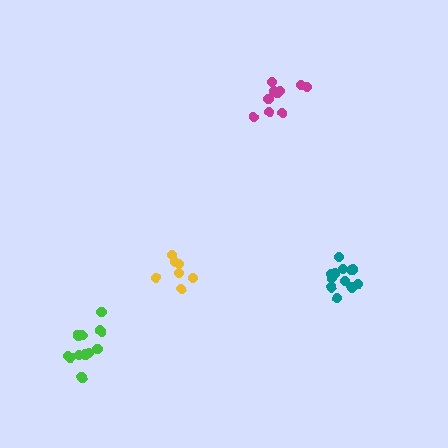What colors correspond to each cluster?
The clusters are colored: teal, yellow, magenta, green.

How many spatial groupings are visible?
There are 4 spatial groupings.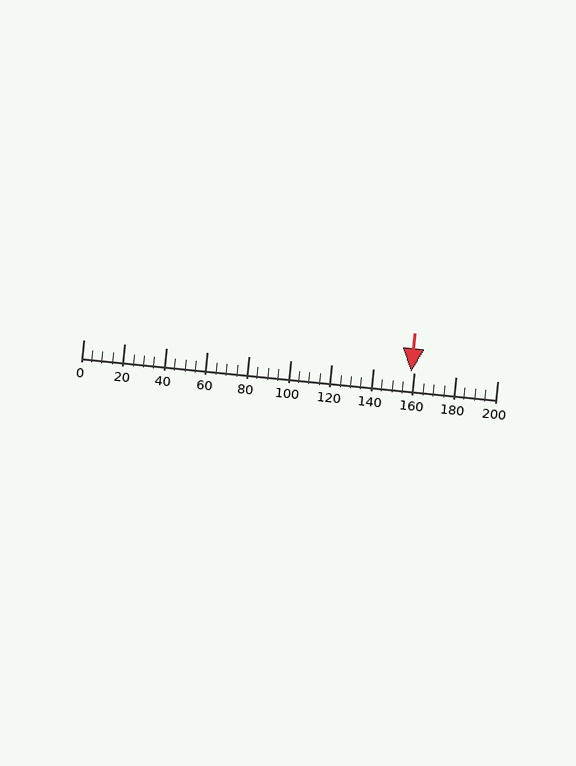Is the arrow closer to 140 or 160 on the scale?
The arrow is closer to 160.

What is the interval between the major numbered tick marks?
The major tick marks are spaced 20 units apart.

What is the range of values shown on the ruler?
The ruler shows values from 0 to 200.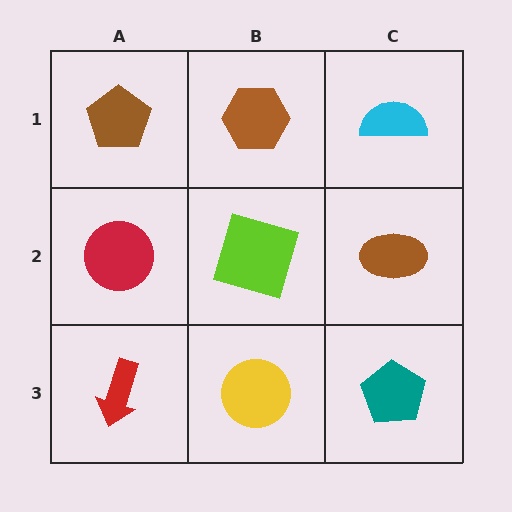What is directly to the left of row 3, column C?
A yellow circle.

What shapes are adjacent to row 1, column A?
A red circle (row 2, column A), a brown hexagon (row 1, column B).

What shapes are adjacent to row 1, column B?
A lime square (row 2, column B), a brown pentagon (row 1, column A), a cyan semicircle (row 1, column C).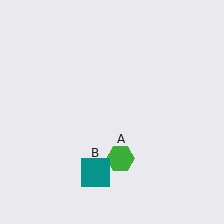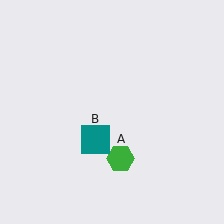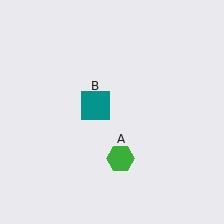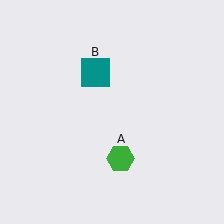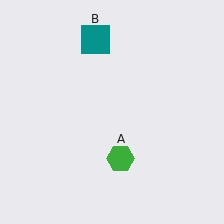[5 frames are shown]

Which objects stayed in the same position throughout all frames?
Green hexagon (object A) remained stationary.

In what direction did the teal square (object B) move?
The teal square (object B) moved up.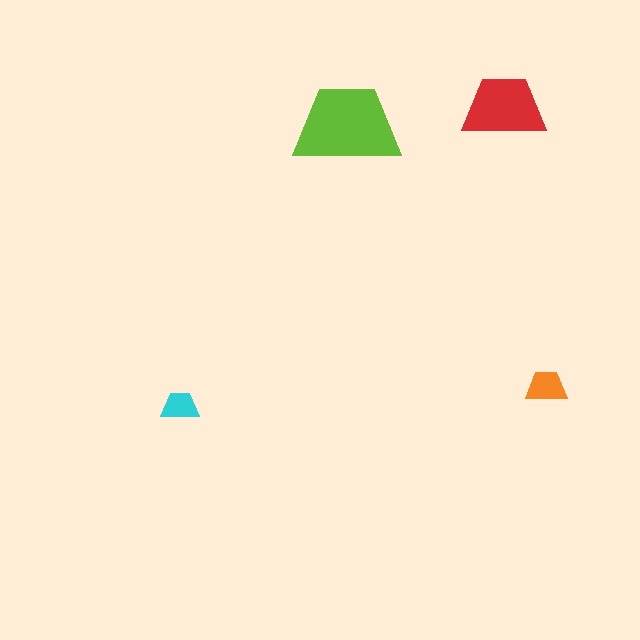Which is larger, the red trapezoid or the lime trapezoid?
The lime one.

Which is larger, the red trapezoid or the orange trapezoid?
The red one.